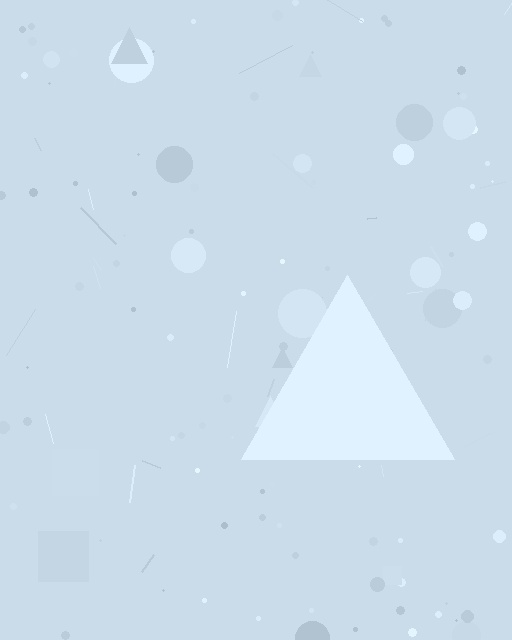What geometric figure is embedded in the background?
A triangle is embedded in the background.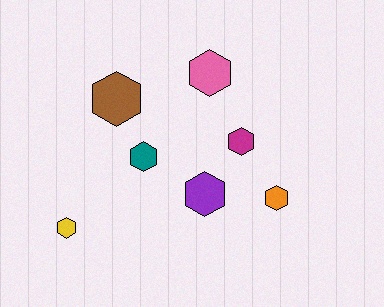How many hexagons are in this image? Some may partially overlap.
There are 7 hexagons.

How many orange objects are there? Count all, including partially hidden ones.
There is 1 orange object.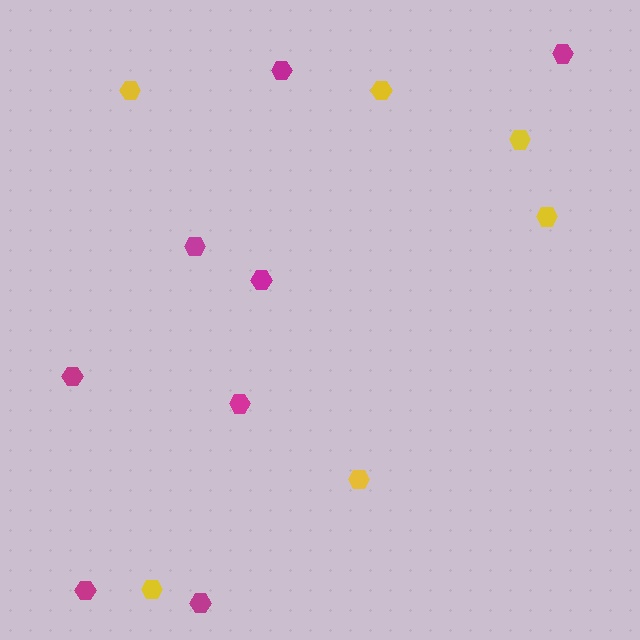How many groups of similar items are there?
There are 2 groups: one group of magenta hexagons (8) and one group of yellow hexagons (6).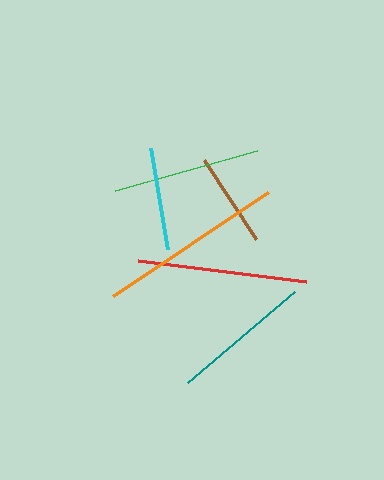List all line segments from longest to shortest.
From longest to shortest: orange, red, green, teal, cyan, brown.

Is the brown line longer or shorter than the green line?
The green line is longer than the brown line.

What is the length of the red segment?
The red segment is approximately 169 pixels long.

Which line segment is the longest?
The orange line is the longest at approximately 186 pixels.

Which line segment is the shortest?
The brown line is the shortest at approximately 94 pixels.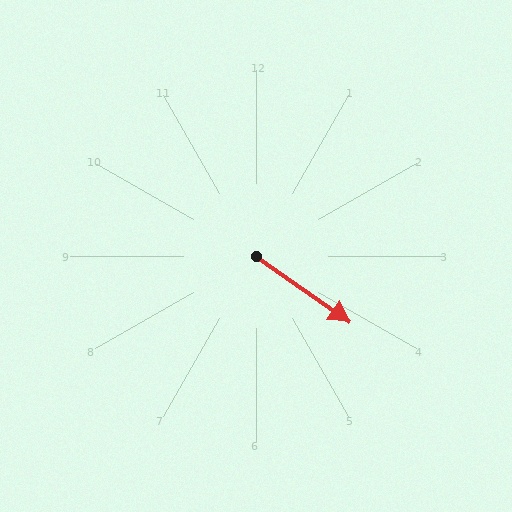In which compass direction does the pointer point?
Southeast.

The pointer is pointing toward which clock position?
Roughly 4 o'clock.